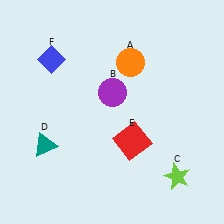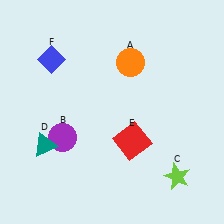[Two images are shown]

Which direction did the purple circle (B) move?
The purple circle (B) moved left.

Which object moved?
The purple circle (B) moved left.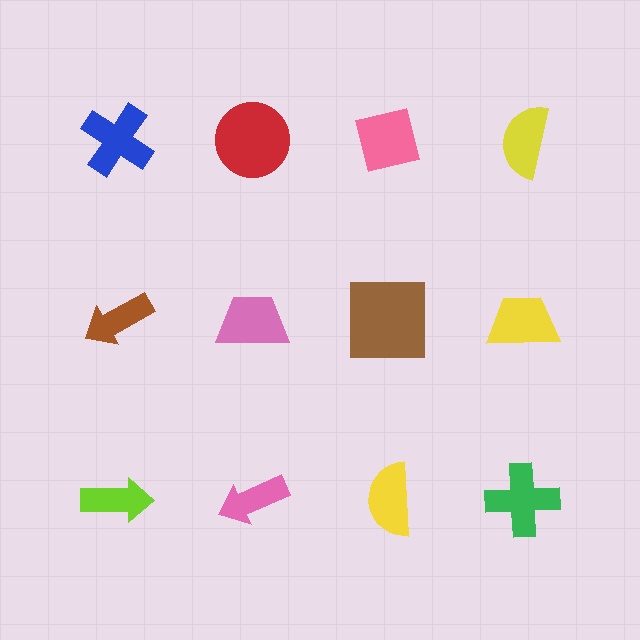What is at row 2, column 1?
A brown arrow.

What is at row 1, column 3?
A pink square.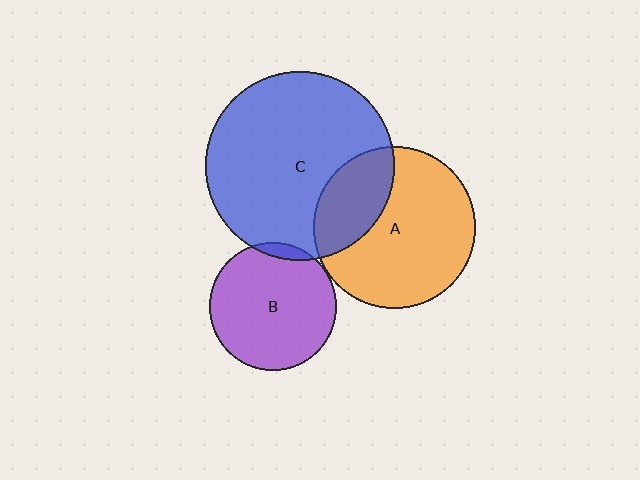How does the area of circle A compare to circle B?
Approximately 1.6 times.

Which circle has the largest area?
Circle C (blue).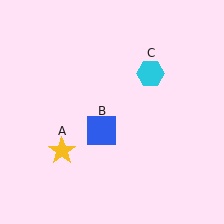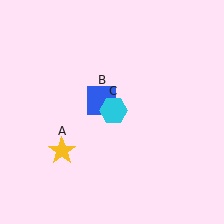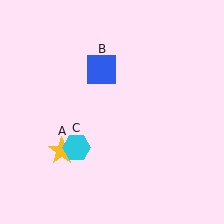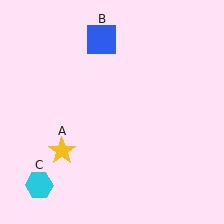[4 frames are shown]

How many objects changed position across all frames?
2 objects changed position: blue square (object B), cyan hexagon (object C).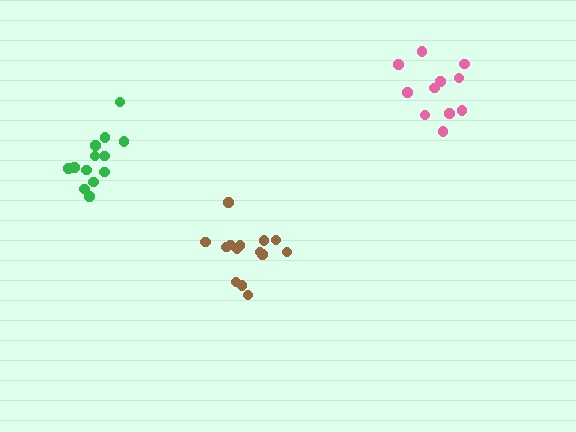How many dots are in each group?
Group 1: 11 dots, Group 2: 13 dots, Group 3: 14 dots (38 total).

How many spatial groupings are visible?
There are 3 spatial groupings.